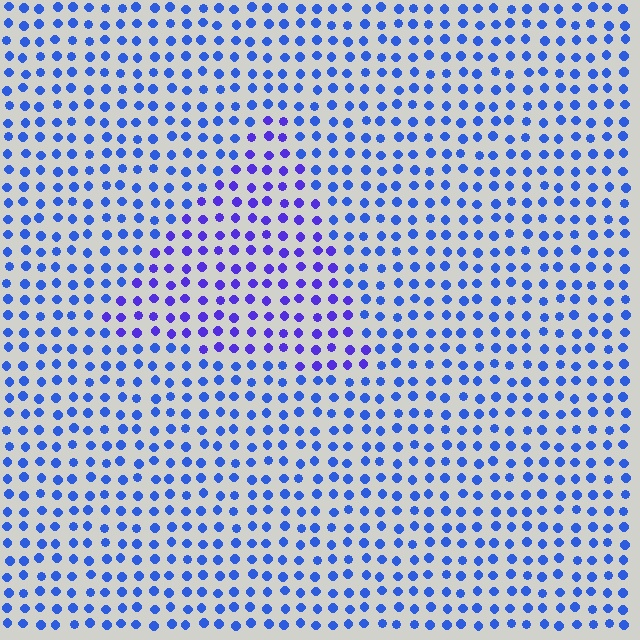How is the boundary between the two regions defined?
The boundary is defined purely by a slight shift in hue (about 29 degrees). Spacing, size, and orientation are identical on both sides.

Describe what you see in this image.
The image is filled with small blue elements in a uniform arrangement. A triangle-shaped region is visible where the elements are tinted to a slightly different hue, forming a subtle color boundary.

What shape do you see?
I see a triangle.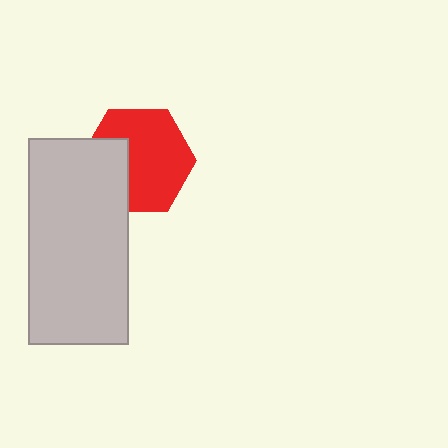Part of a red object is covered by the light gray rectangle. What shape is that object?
It is a hexagon.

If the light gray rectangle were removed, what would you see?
You would see the complete red hexagon.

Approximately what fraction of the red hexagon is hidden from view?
Roughly 32% of the red hexagon is hidden behind the light gray rectangle.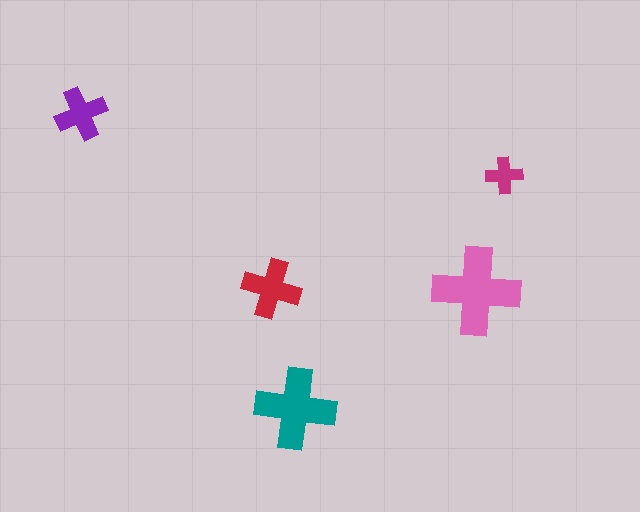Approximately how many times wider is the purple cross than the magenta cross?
About 1.5 times wider.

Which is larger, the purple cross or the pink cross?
The pink one.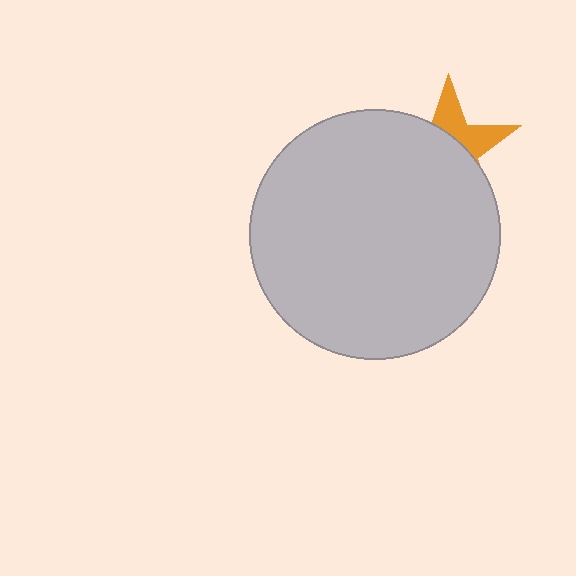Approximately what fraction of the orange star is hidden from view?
Roughly 66% of the orange star is hidden behind the light gray circle.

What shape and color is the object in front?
The object in front is a light gray circle.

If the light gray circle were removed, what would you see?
You would see the complete orange star.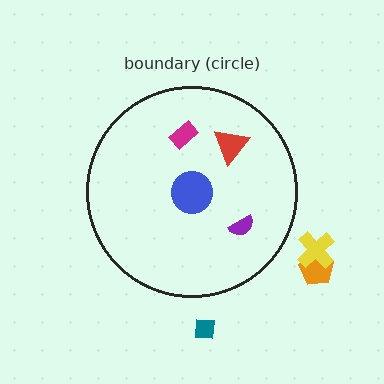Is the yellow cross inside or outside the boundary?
Outside.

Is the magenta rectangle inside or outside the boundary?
Inside.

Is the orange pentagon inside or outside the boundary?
Outside.